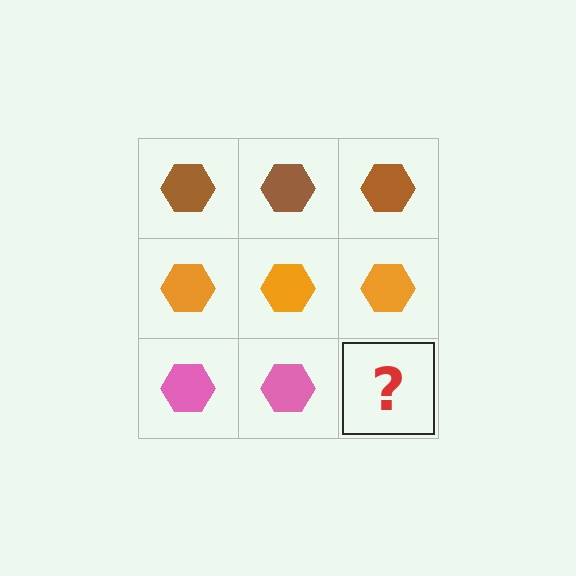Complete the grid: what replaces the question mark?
The question mark should be replaced with a pink hexagon.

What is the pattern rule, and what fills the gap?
The rule is that each row has a consistent color. The gap should be filled with a pink hexagon.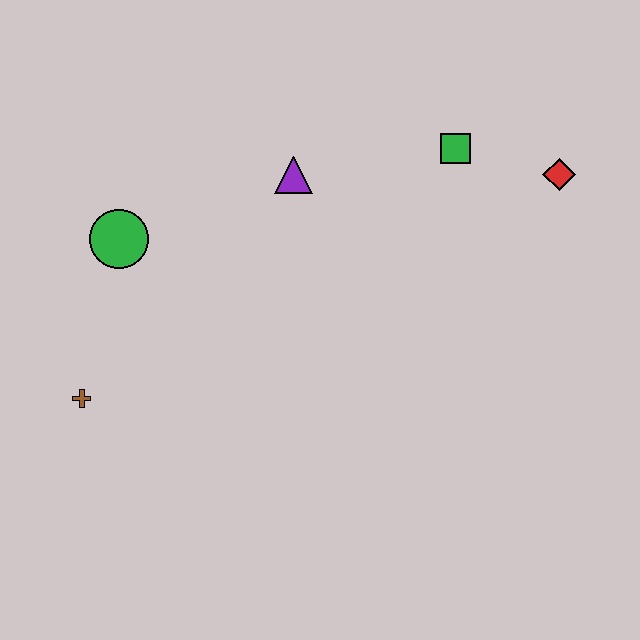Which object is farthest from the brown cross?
The red diamond is farthest from the brown cross.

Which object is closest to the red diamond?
The green square is closest to the red diamond.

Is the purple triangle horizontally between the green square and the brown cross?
Yes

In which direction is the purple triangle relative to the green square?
The purple triangle is to the left of the green square.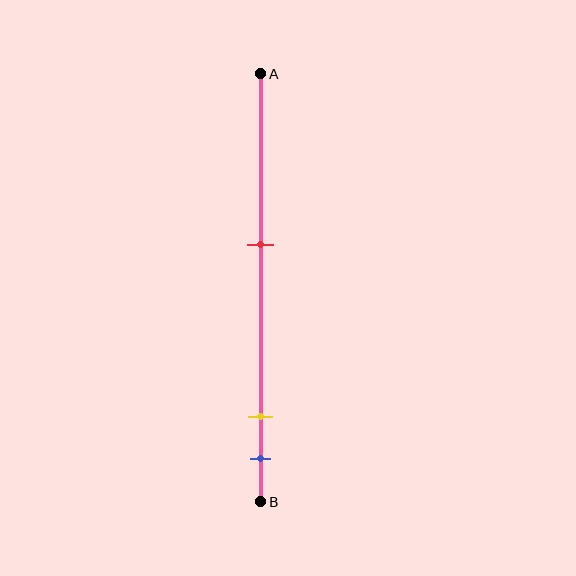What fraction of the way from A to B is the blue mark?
The blue mark is approximately 90% (0.9) of the way from A to B.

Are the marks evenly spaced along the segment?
No, the marks are not evenly spaced.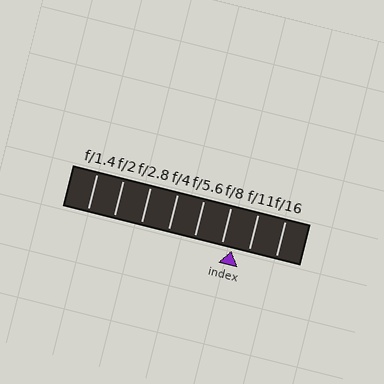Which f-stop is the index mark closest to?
The index mark is closest to f/8.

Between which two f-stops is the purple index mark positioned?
The index mark is between f/8 and f/11.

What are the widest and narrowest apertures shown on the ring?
The widest aperture shown is f/1.4 and the narrowest is f/16.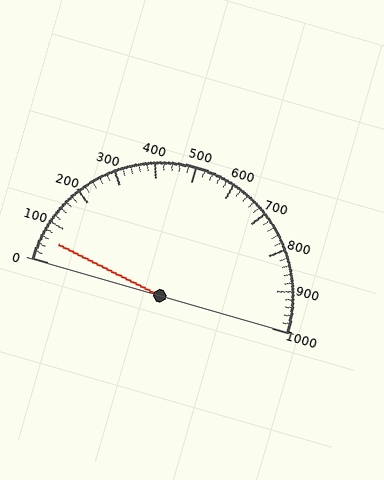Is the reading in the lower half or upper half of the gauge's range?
The reading is in the lower half of the range (0 to 1000).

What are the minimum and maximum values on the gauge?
The gauge ranges from 0 to 1000.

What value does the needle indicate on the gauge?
The needle indicates approximately 60.